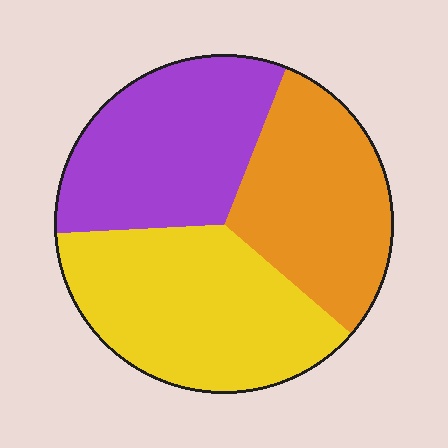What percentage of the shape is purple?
Purple covers roughly 30% of the shape.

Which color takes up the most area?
Yellow, at roughly 40%.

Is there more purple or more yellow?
Yellow.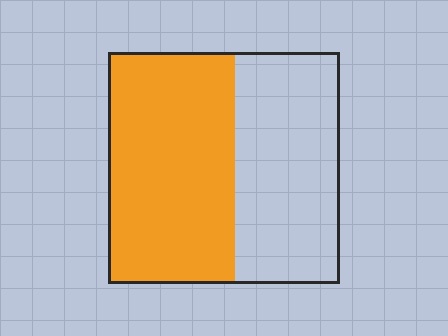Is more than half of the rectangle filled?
Yes.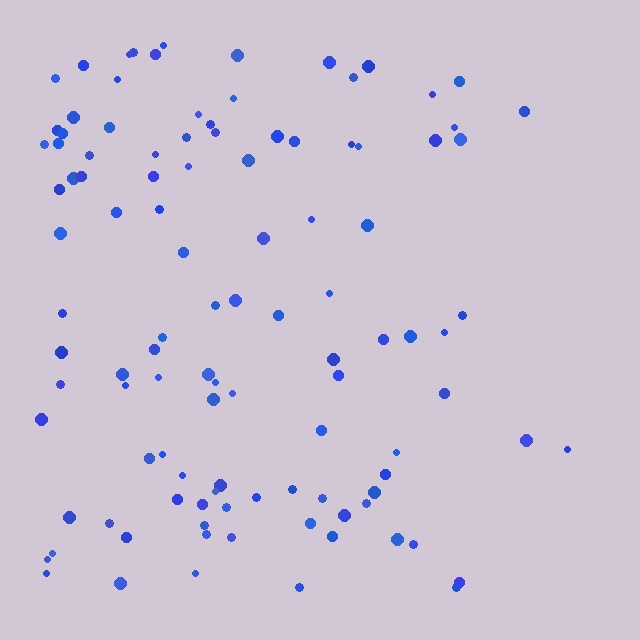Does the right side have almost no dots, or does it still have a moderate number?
Still a moderate number, just noticeably fewer than the left.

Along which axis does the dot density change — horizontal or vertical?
Horizontal.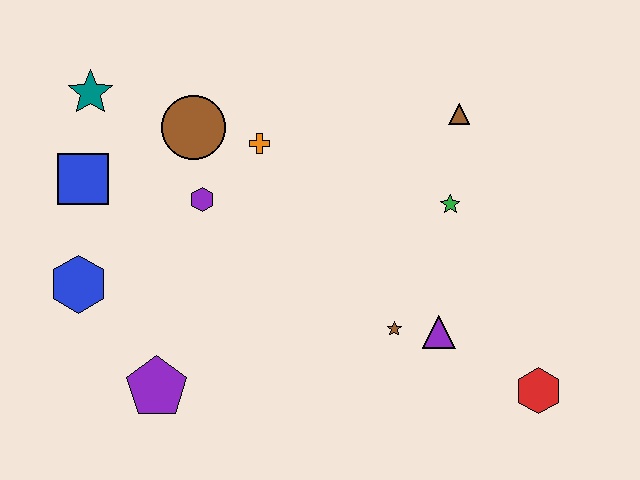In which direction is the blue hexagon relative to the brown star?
The blue hexagon is to the left of the brown star.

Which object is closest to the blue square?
The teal star is closest to the blue square.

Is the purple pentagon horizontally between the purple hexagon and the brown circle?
No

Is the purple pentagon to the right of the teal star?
Yes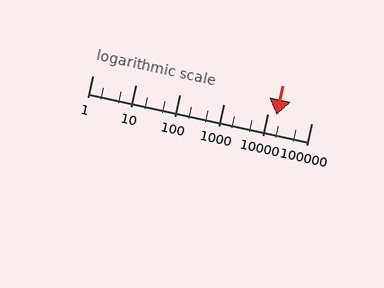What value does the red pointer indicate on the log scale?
The pointer indicates approximately 16000.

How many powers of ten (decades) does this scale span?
The scale spans 5 decades, from 1 to 100000.